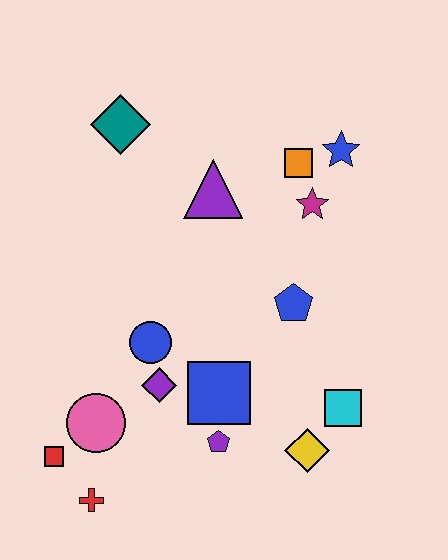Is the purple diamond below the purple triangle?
Yes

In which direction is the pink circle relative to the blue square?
The pink circle is to the left of the blue square.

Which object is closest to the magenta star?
The orange square is closest to the magenta star.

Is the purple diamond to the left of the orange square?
Yes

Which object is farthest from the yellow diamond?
The teal diamond is farthest from the yellow diamond.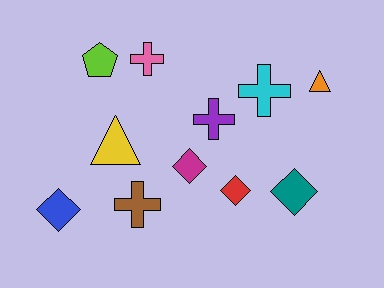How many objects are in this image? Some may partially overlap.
There are 11 objects.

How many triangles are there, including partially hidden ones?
There are 2 triangles.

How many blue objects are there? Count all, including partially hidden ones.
There is 1 blue object.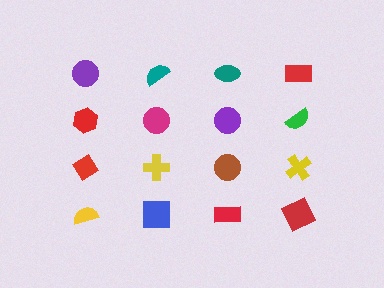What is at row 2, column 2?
A magenta circle.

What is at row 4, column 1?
A yellow semicircle.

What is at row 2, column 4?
A green semicircle.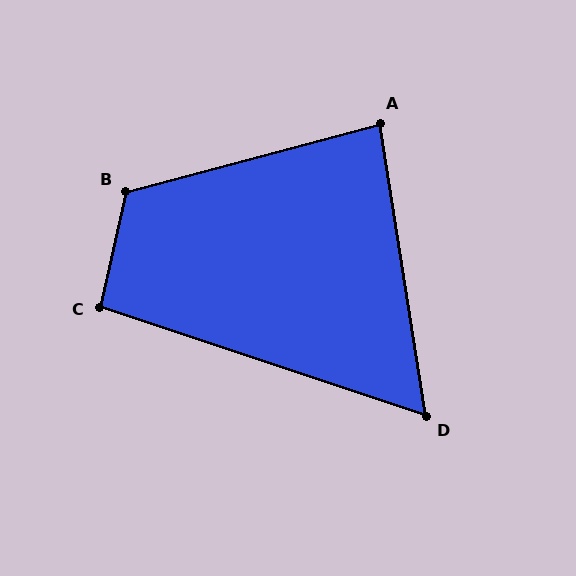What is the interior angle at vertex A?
Approximately 84 degrees (acute).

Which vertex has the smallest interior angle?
D, at approximately 63 degrees.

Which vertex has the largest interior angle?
B, at approximately 117 degrees.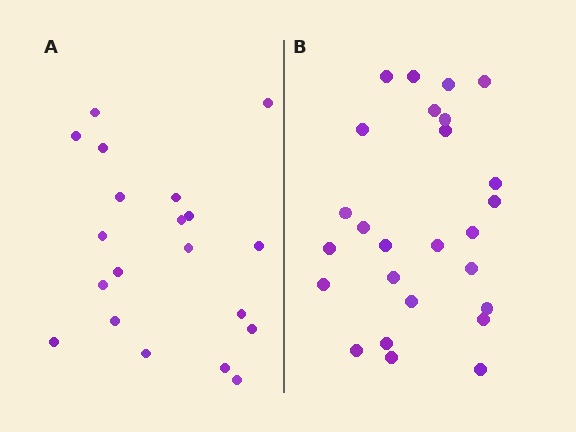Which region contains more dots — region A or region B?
Region B (the right region) has more dots.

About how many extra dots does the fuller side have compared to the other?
Region B has about 6 more dots than region A.